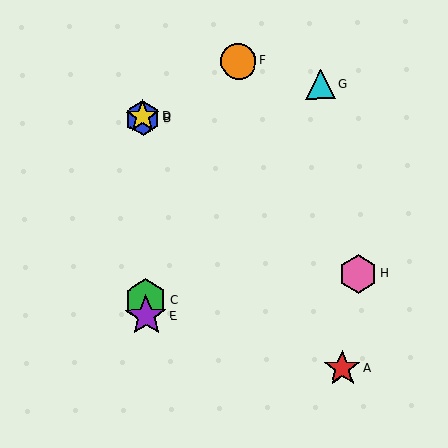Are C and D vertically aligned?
Yes, both are at x≈146.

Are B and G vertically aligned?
No, B is at x≈143 and G is at x≈320.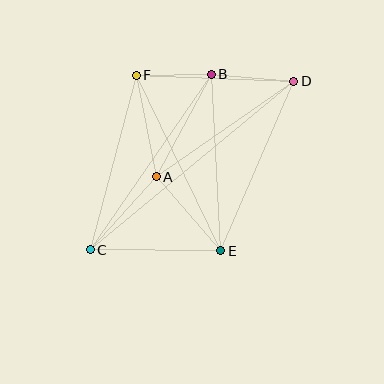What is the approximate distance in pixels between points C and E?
The distance between C and E is approximately 131 pixels.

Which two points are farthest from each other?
Points C and D are farthest from each other.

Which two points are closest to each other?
Points B and F are closest to each other.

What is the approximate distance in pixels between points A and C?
The distance between A and C is approximately 99 pixels.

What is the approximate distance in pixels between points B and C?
The distance between B and C is approximately 213 pixels.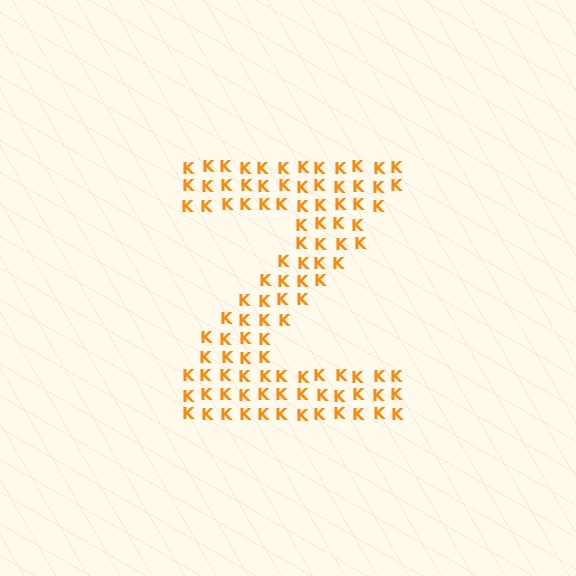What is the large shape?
The large shape is the letter Z.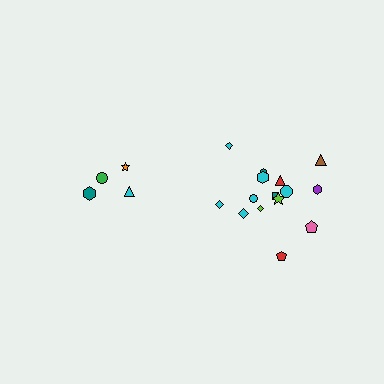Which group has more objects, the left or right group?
The right group.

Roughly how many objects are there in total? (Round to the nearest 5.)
Roughly 20 objects in total.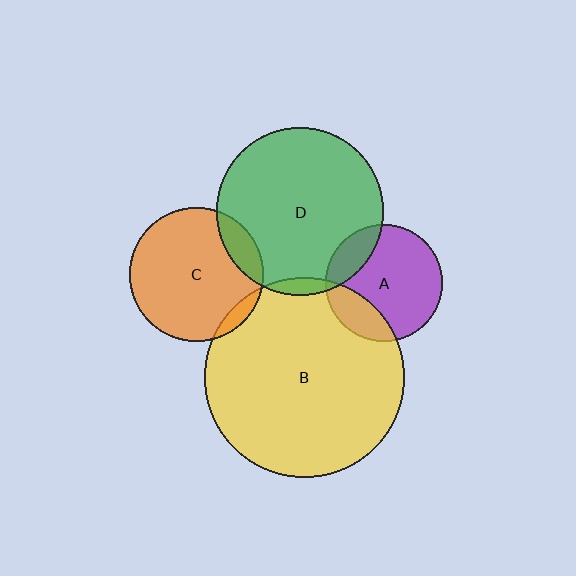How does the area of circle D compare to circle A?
Approximately 2.1 times.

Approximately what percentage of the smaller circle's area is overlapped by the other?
Approximately 5%.